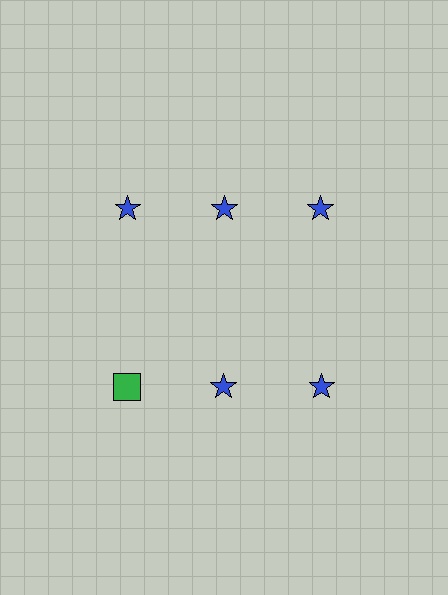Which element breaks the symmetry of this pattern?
The green square in the second row, leftmost column breaks the symmetry. All other shapes are blue stars.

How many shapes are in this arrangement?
There are 6 shapes arranged in a grid pattern.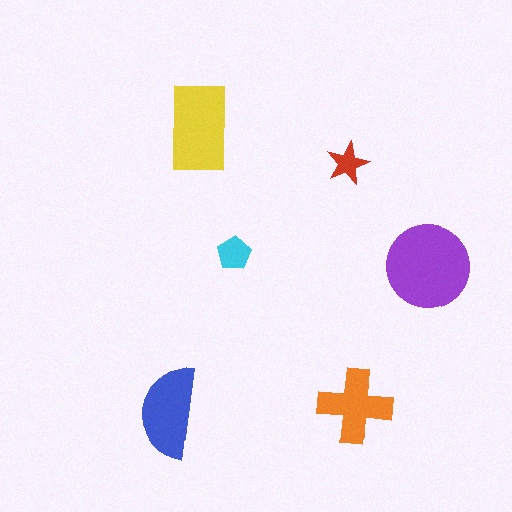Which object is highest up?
The yellow rectangle is topmost.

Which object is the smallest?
The red star.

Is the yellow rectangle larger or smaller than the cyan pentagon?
Larger.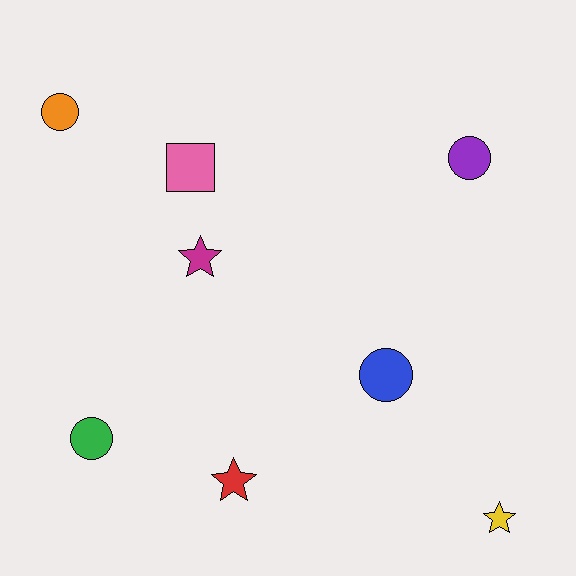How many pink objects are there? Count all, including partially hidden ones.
There is 1 pink object.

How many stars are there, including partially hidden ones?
There are 3 stars.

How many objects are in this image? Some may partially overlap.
There are 8 objects.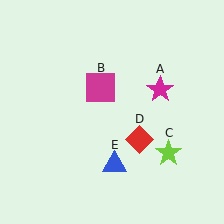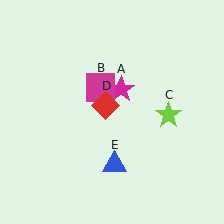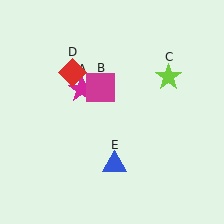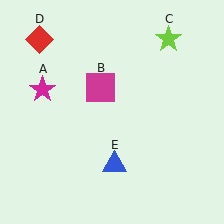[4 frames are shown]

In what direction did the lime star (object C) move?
The lime star (object C) moved up.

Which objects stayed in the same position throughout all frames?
Magenta square (object B) and blue triangle (object E) remained stationary.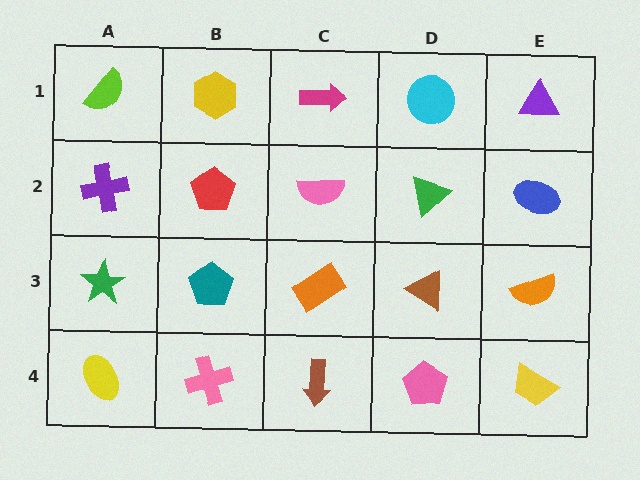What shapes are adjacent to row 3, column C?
A pink semicircle (row 2, column C), a brown arrow (row 4, column C), a teal pentagon (row 3, column B), a brown triangle (row 3, column D).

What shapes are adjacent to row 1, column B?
A red pentagon (row 2, column B), a lime semicircle (row 1, column A), a magenta arrow (row 1, column C).